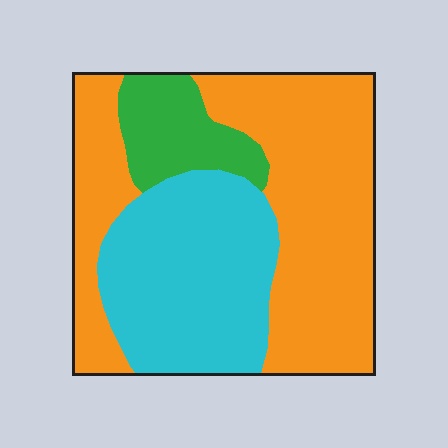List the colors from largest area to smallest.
From largest to smallest: orange, cyan, green.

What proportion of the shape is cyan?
Cyan takes up about one third (1/3) of the shape.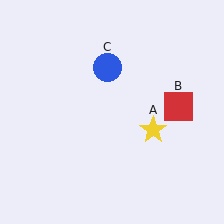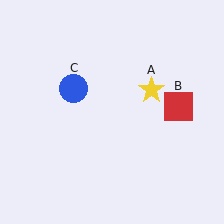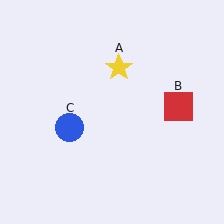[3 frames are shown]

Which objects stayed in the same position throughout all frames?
Red square (object B) remained stationary.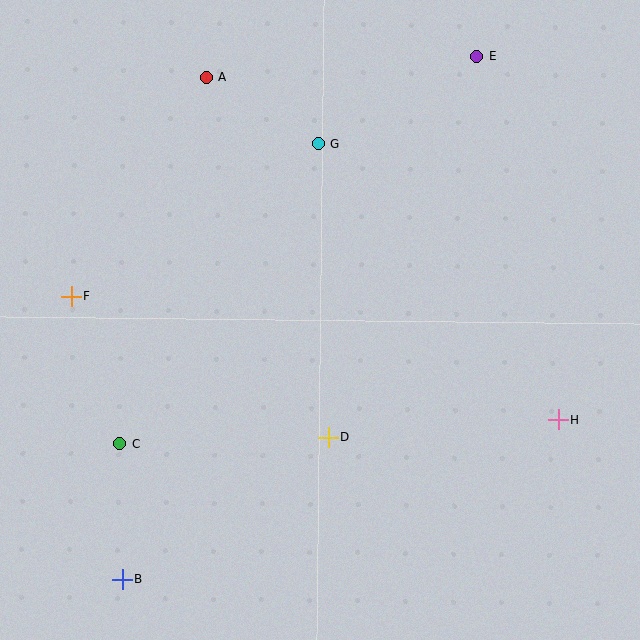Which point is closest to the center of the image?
Point D at (328, 437) is closest to the center.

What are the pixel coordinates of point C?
Point C is at (119, 443).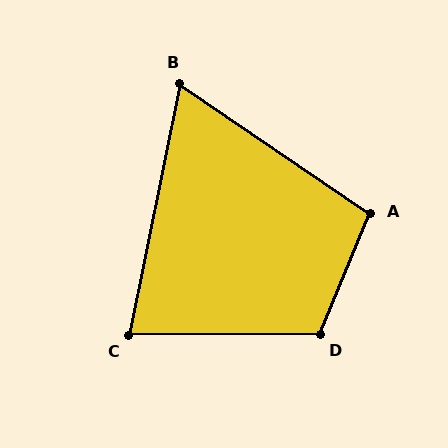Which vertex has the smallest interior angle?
B, at approximately 67 degrees.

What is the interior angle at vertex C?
Approximately 78 degrees (acute).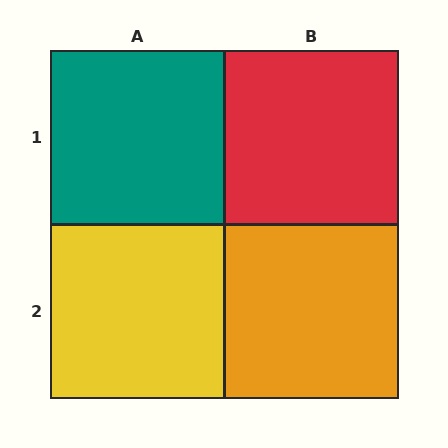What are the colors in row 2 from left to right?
Yellow, orange.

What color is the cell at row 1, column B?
Red.